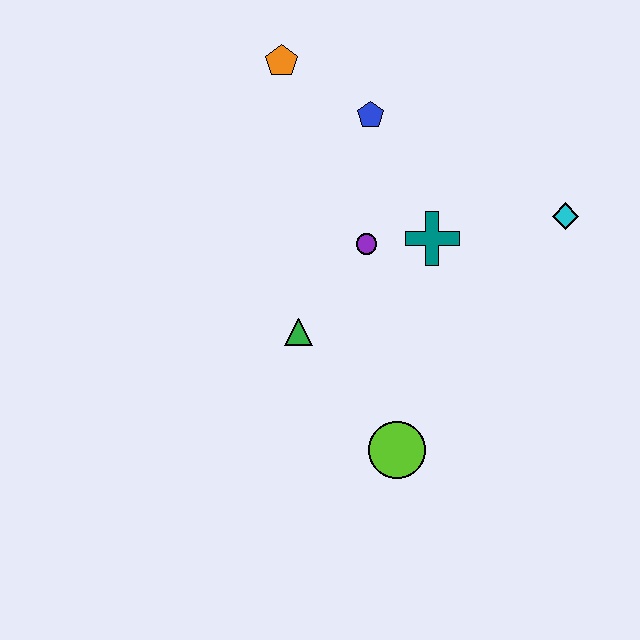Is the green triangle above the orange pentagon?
No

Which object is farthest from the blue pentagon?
The lime circle is farthest from the blue pentagon.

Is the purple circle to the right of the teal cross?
No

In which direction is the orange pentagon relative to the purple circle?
The orange pentagon is above the purple circle.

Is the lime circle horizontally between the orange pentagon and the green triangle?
No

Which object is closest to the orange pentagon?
The blue pentagon is closest to the orange pentagon.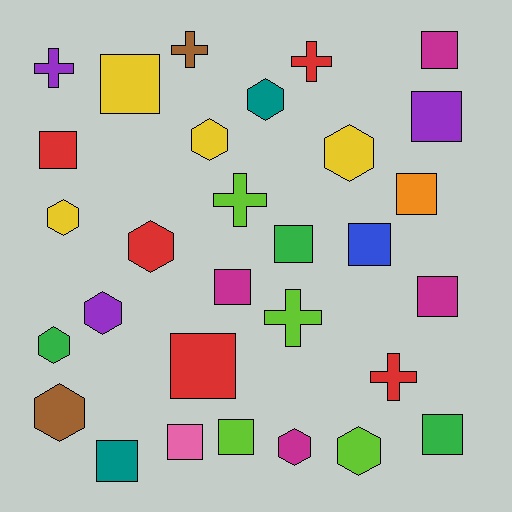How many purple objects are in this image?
There are 3 purple objects.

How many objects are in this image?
There are 30 objects.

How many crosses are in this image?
There are 6 crosses.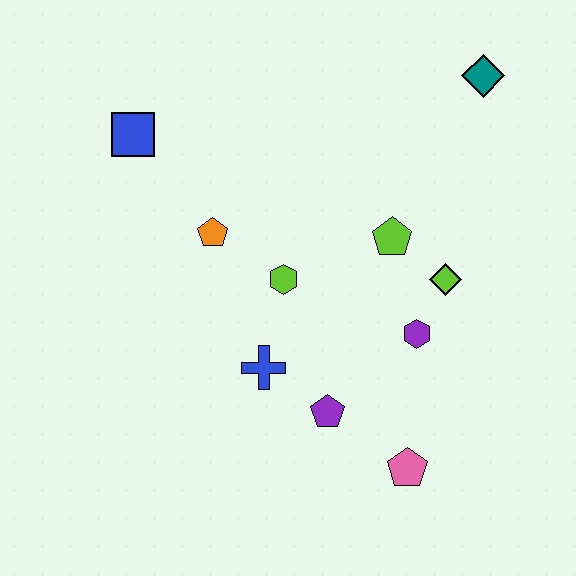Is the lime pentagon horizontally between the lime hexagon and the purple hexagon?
Yes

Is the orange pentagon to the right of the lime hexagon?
No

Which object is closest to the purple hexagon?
The lime diamond is closest to the purple hexagon.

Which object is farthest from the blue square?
The pink pentagon is farthest from the blue square.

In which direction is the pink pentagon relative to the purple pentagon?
The pink pentagon is to the right of the purple pentagon.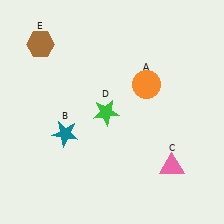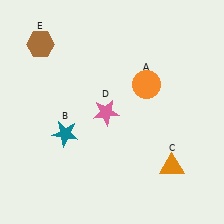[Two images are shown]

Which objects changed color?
C changed from pink to orange. D changed from green to pink.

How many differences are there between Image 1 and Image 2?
There are 2 differences between the two images.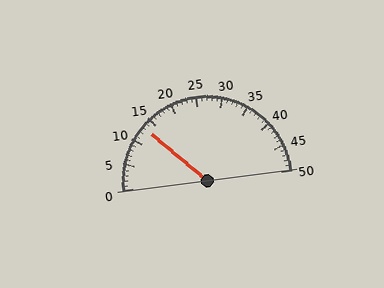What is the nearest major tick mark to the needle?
The nearest major tick mark is 15.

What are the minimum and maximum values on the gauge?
The gauge ranges from 0 to 50.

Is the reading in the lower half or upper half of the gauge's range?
The reading is in the lower half of the range (0 to 50).